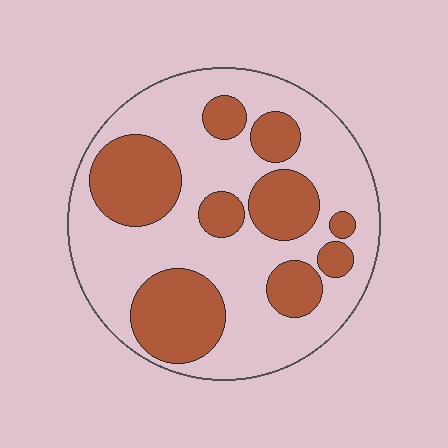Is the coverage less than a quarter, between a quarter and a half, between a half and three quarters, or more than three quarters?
Between a quarter and a half.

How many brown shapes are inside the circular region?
9.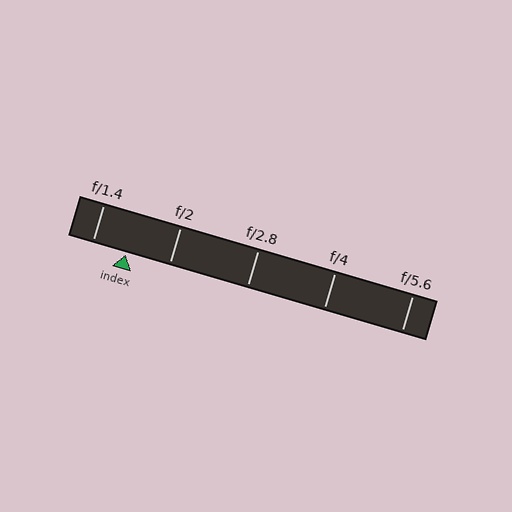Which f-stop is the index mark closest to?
The index mark is closest to f/1.4.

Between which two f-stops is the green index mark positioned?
The index mark is between f/1.4 and f/2.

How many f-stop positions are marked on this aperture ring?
There are 5 f-stop positions marked.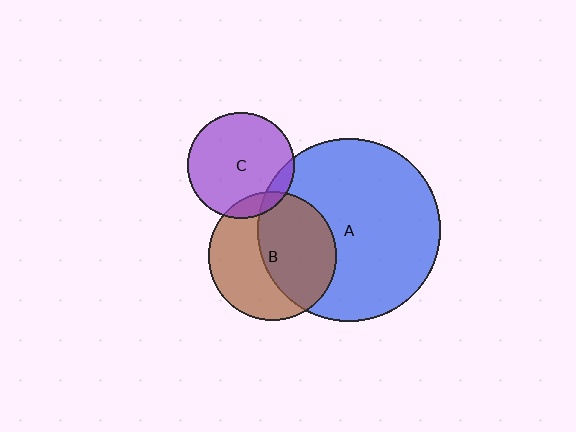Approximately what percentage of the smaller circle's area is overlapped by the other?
Approximately 55%.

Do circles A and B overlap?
Yes.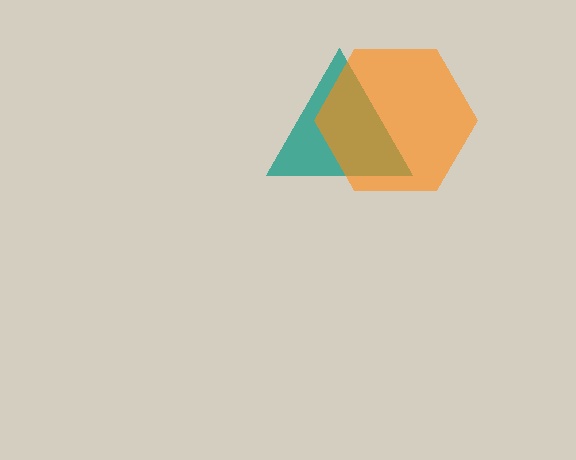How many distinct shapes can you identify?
There are 2 distinct shapes: a teal triangle, an orange hexagon.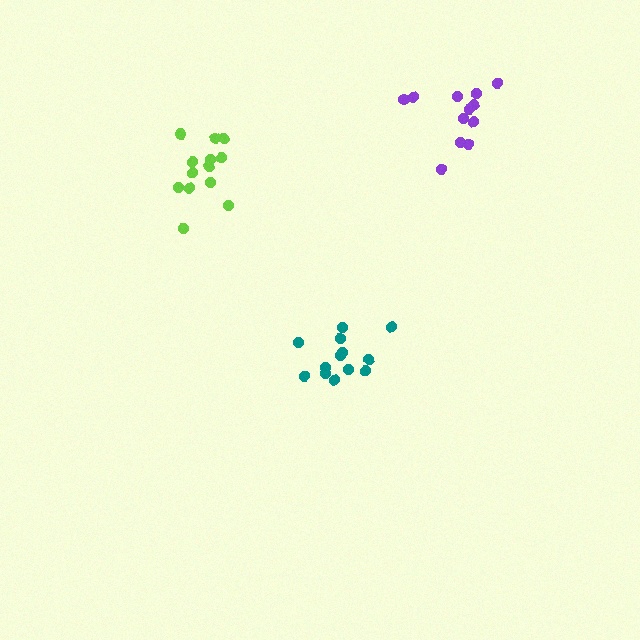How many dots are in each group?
Group 1: 13 dots, Group 2: 13 dots, Group 3: 12 dots (38 total).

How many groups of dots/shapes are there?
There are 3 groups.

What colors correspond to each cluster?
The clusters are colored: teal, lime, purple.